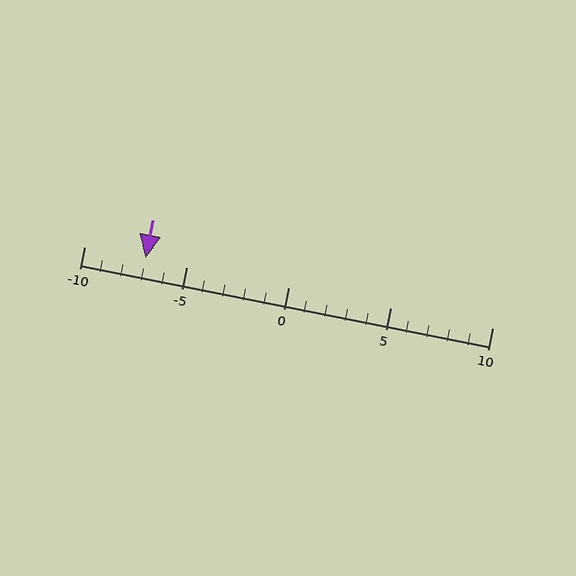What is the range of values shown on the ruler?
The ruler shows values from -10 to 10.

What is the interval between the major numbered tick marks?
The major tick marks are spaced 5 units apart.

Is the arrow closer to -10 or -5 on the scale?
The arrow is closer to -5.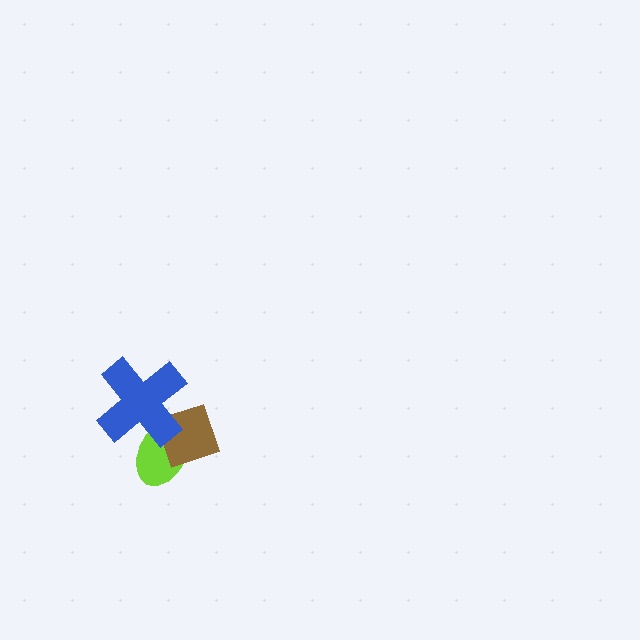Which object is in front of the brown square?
The blue cross is in front of the brown square.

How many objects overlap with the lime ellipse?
2 objects overlap with the lime ellipse.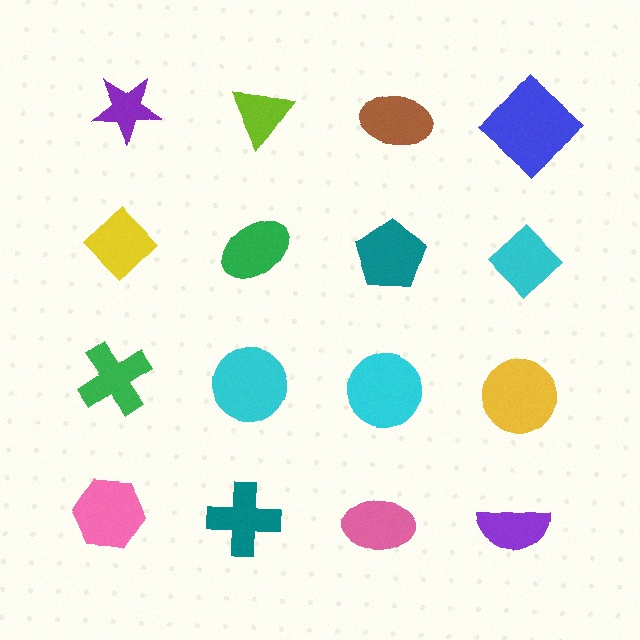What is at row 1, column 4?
A blue diamond.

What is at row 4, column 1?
A pink hexagon.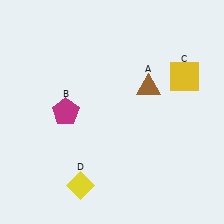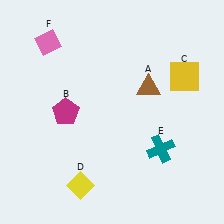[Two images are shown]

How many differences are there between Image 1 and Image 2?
There are 2 differences between the two images.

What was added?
A teal cross (E), a pink diamond (F) were added in Image 2.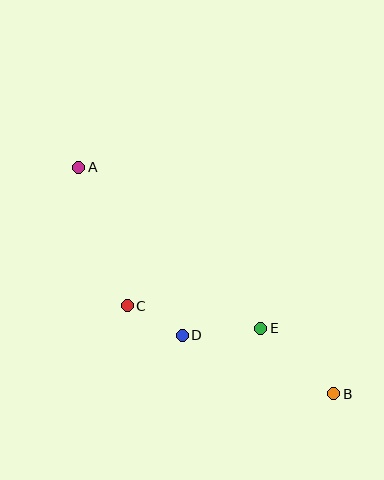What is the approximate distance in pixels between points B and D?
The distance between B and D is approximately 162 pixels.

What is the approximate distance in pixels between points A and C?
The distance between A and C is approximately 147 pixels.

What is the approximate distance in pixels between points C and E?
The distance between C and E is approximately 135 pixels.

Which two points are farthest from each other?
Points A and B are farthest from each other.